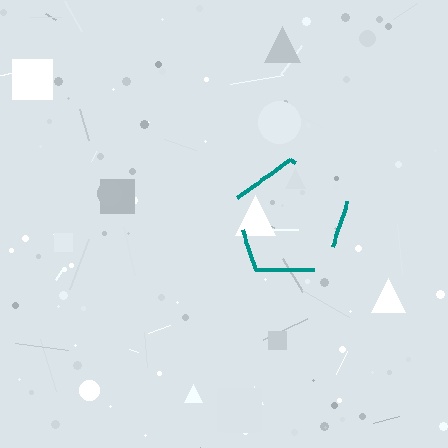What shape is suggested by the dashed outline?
The dashed outline suggests a pentagon.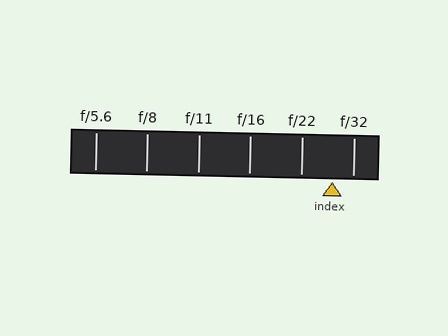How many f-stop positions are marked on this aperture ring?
There are 6 f-stop positions marked.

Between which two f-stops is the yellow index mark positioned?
The index mark is between f/22 and f/32.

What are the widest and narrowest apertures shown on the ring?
The widest aperture shown is f/5.6 and the narrowest is f/32.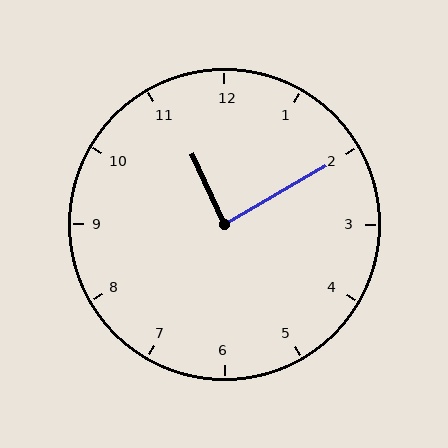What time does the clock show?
11:10.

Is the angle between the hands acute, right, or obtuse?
It is right.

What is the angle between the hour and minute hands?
Approximately 85 degrees.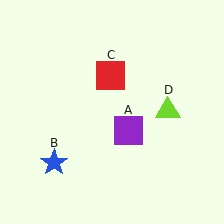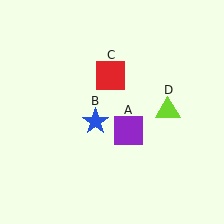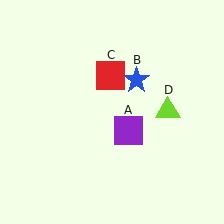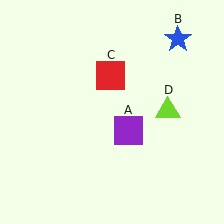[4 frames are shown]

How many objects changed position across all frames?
1 object changed position: blue star (object B).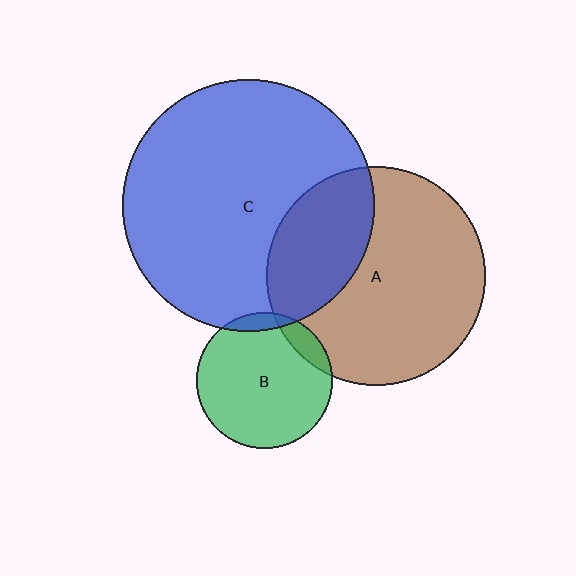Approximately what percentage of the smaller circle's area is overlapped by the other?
Approximately 10%.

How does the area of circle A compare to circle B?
Approximately 2.6 times.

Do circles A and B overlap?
Yes.